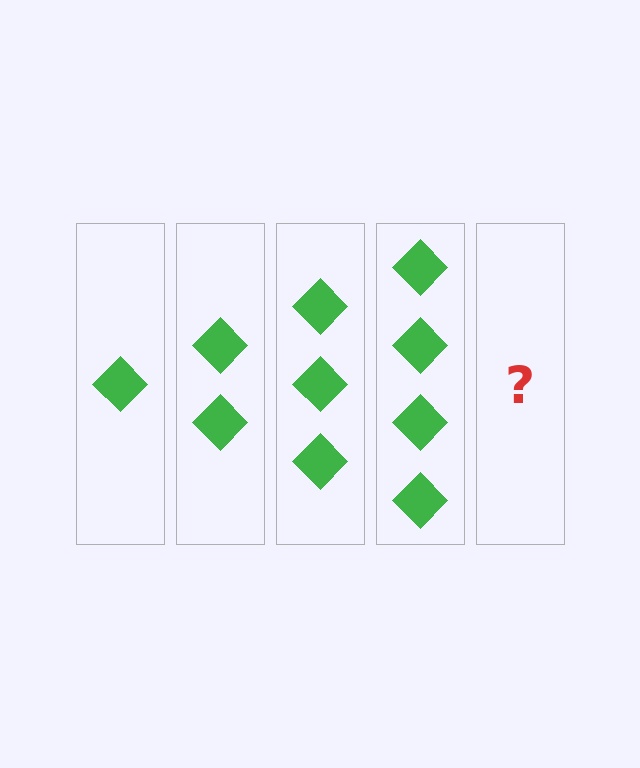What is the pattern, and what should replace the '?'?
The pattern is that each step adds one more diamond. The '?' should be 5 diamonds.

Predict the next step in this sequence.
The next step is 5 diamonds.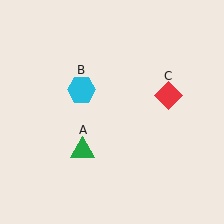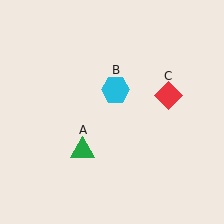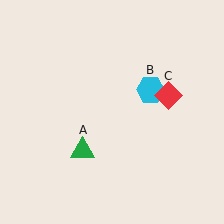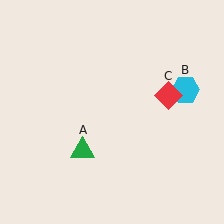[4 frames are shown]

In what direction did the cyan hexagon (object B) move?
The cyan hexagon (object B) moved right.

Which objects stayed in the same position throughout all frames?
Green triangle (object A) and red diamond (object C) remained stationary.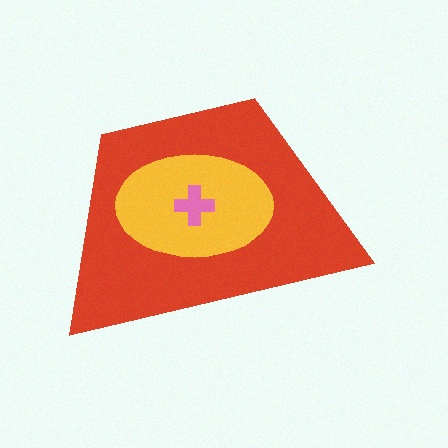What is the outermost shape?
The red trapezoid.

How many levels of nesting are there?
3.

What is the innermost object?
The pink cross.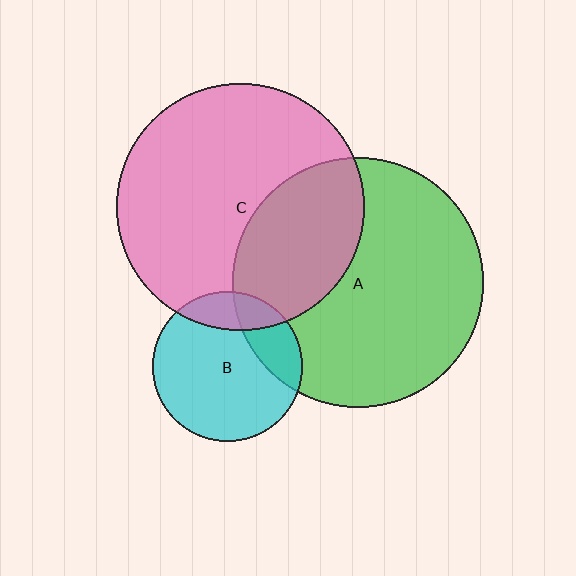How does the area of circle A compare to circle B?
Approximately 2.8 times.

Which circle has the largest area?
Circle A (green).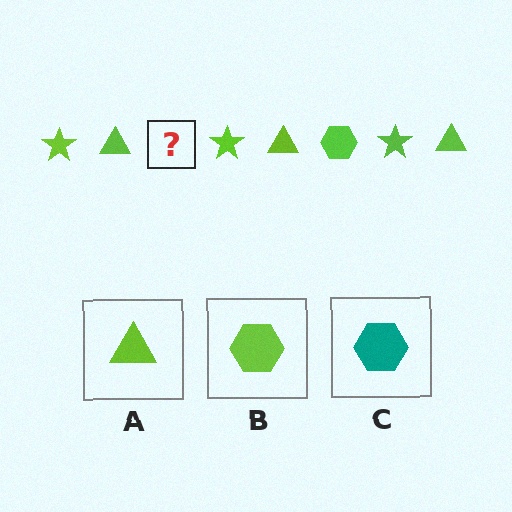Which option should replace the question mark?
Option B.